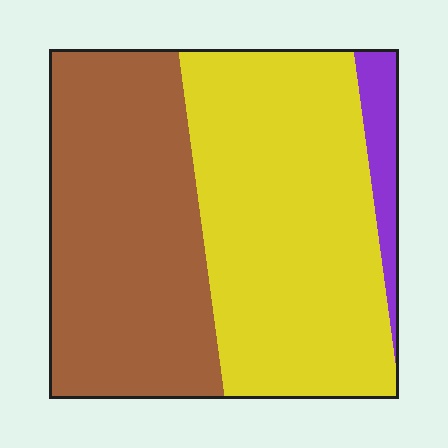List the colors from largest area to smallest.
From largest to smallest: yellow, brown, purple.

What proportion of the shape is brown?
Brown covers 44% of the shape.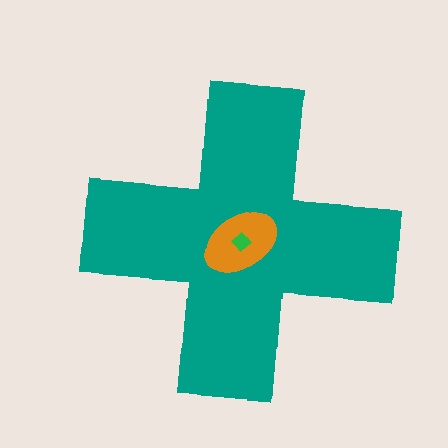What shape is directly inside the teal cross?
The orange ellipse.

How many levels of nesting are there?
3.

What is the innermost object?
The green diamond.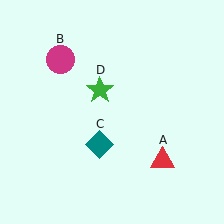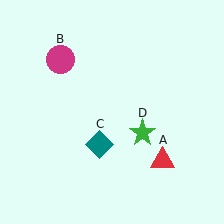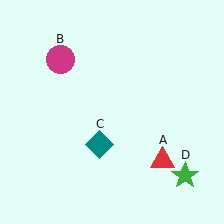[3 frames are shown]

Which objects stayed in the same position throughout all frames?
Red triangle (object A) and magenta circle (object B) and teal diamond (object C) remained stationary.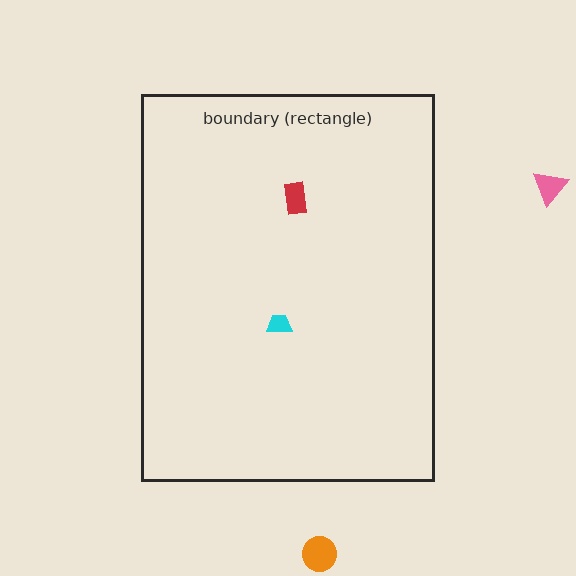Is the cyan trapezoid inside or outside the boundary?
Inside.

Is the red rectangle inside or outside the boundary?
Inside.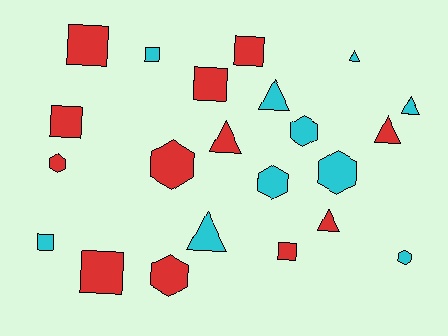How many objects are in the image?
There are 22 objects.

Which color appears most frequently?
Red, with 12 objects.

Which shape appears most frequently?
Square, with 8 objects.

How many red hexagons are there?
There are 3 red hexagons.